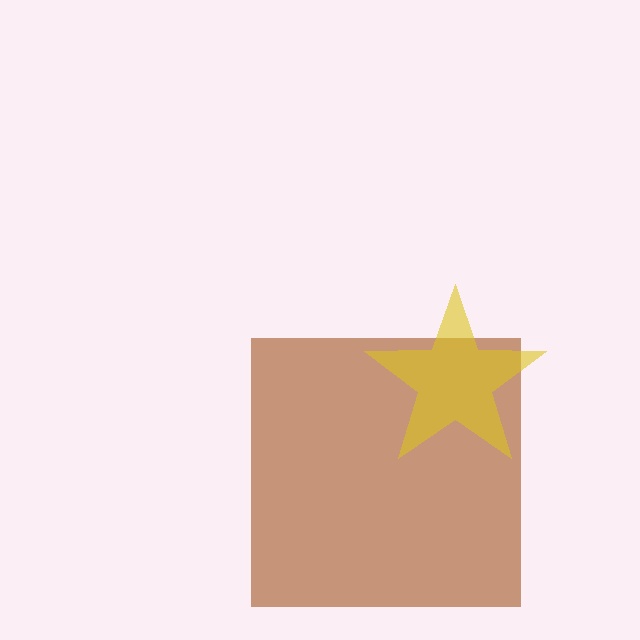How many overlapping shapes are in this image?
There are 2 overlapping shapes in the image.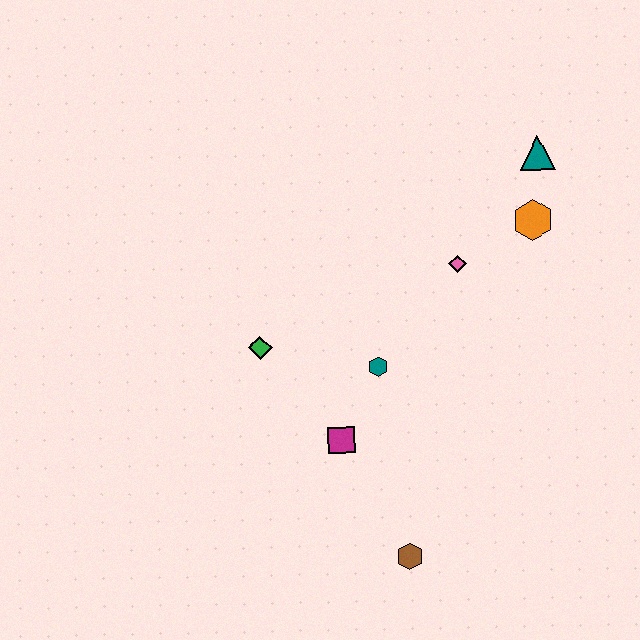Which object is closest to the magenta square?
The teal hexagon is closest to the magenta square.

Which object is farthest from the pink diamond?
The brown hexagon is farthest from the pink diamond.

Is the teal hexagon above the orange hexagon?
No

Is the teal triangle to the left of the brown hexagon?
No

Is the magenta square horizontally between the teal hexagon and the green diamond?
Yes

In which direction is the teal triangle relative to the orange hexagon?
The teal triangle is above the orange hexagon.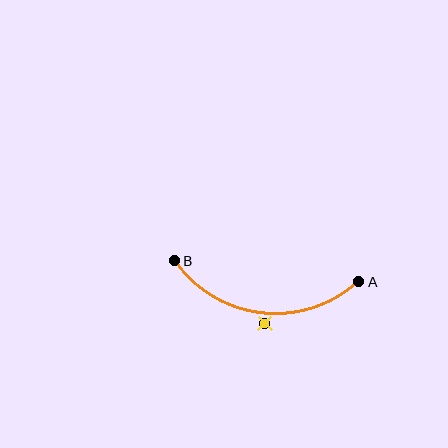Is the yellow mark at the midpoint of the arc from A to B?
No — the yellow mark does not lie on the arc at all. It sits slightly outside the curve.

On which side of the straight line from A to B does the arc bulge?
The arc bulges below the straight line connecting A and B.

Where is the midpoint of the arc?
The arc midpoint is the point on the curve farthest from the straight line joining A and B. It sits below that line.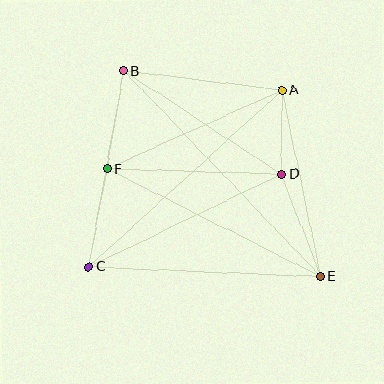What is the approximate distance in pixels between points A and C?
The distance between A and C is approximately 262 pixels.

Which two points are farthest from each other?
Points B and E are farthest from each other.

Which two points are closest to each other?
Points A and D are closest to each other.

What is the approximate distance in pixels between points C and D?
The distance between C and D is approximately 214 pixels.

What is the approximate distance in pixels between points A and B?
The distance between A and B is approximately 159 pixels.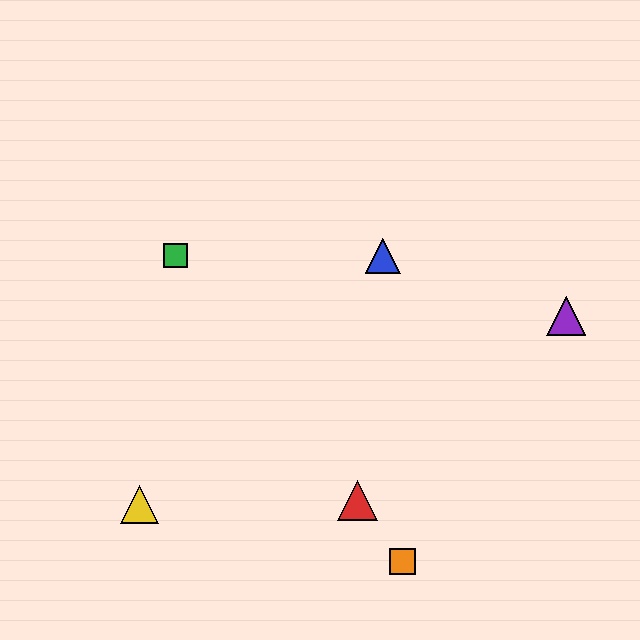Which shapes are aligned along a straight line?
The red triangle, the green square, the orange square are aligned along a straight line.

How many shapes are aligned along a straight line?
3 shapes (the red triangle, the green square, the orange square) are aligned along a straight line.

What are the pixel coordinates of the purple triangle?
The purple triangle is at (566, 316).